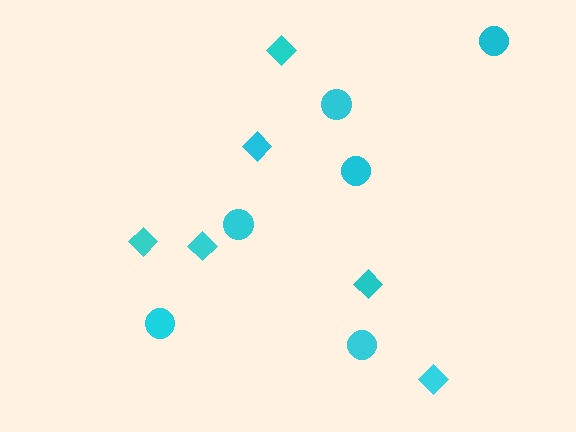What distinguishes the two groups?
There are 2 groups: one group of diamonds (6) and one group of circles (6).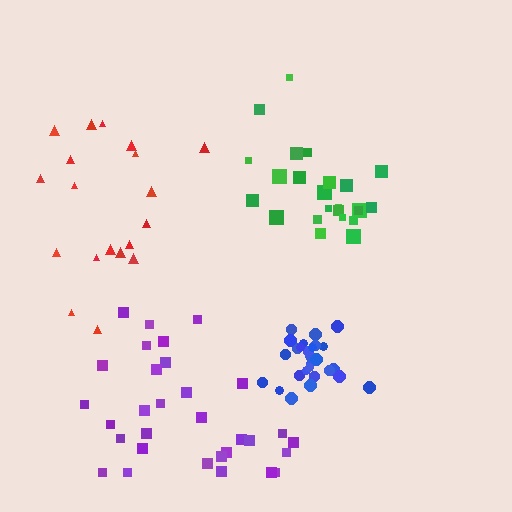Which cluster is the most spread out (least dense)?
Red.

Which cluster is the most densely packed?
Blue.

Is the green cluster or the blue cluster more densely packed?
Blue.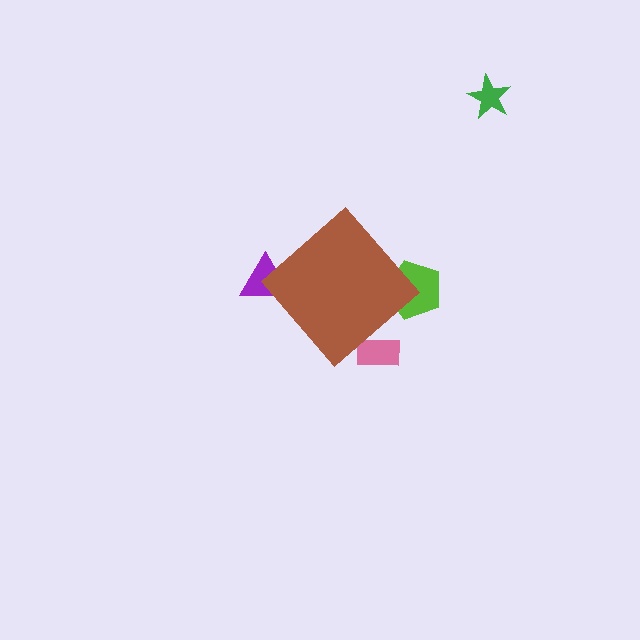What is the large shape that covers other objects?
A brown diamond.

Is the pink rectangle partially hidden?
Yes, the pink rectangle is partially hidden behind the brown diamond.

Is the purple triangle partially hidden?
Yes, the purple triangle is partially hidden behind the brown diamond.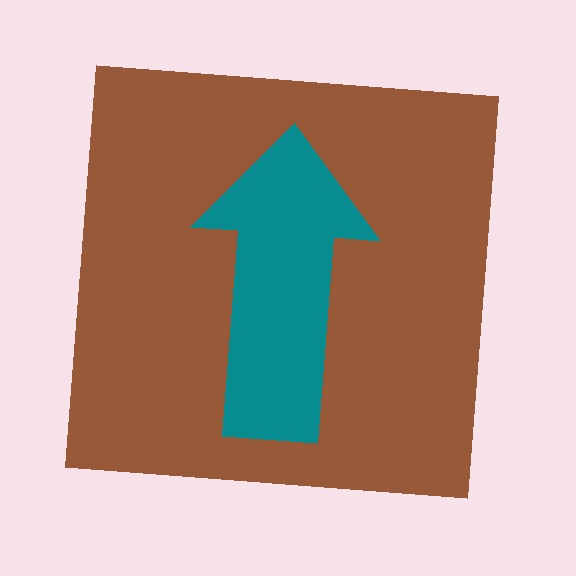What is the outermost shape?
The brown square.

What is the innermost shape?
The teal arrow.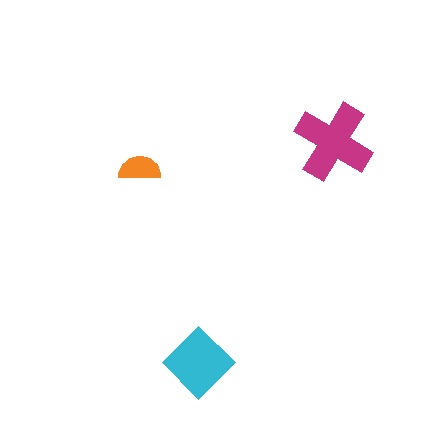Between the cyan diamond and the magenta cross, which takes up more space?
The magenta cross.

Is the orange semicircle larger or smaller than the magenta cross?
Smaller.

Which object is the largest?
The magenta cross.